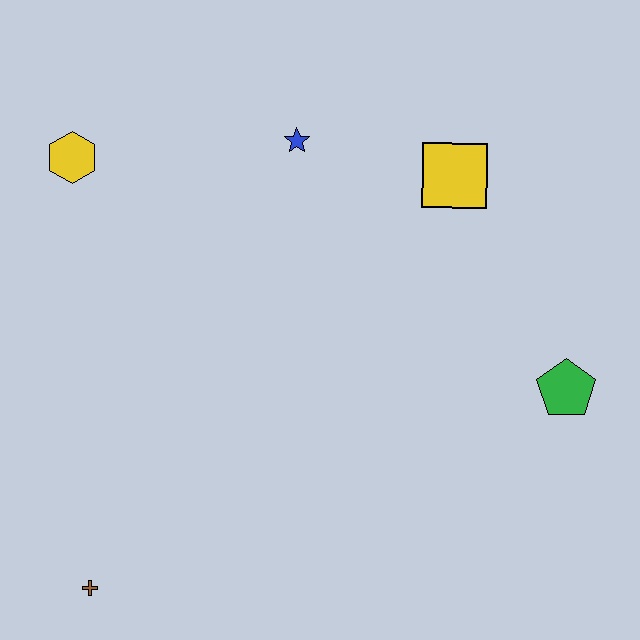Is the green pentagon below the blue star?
Yes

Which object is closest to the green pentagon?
The yellow square is closest to the green pentagon.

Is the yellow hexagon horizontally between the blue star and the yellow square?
No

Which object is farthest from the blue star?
The brown cross is farthest from the blue star.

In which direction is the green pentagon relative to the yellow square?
The green pentagon is below the yellow square.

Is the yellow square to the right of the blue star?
Yes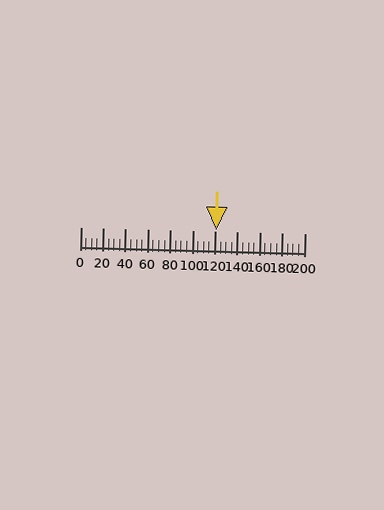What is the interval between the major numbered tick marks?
The major tick marks are spaced 20 units apart.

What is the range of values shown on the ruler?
The ruler shows values from 0 to 200.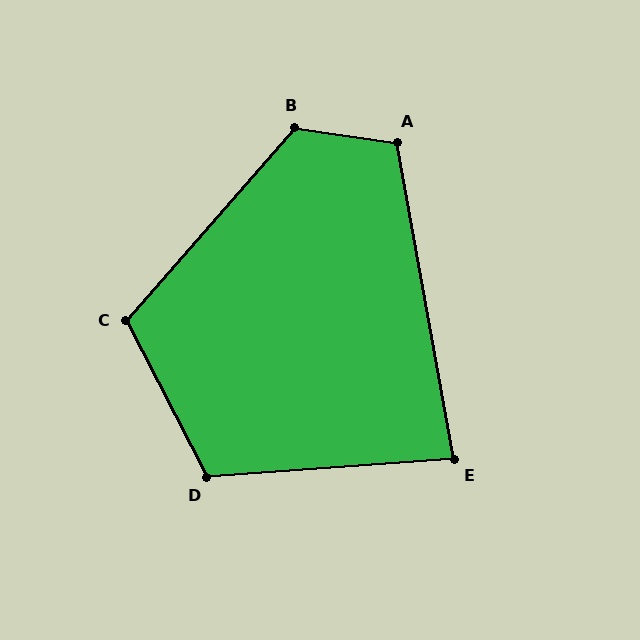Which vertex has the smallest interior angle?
E, at approximately 84 degrees.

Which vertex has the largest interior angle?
B, at approximately 123 degrees.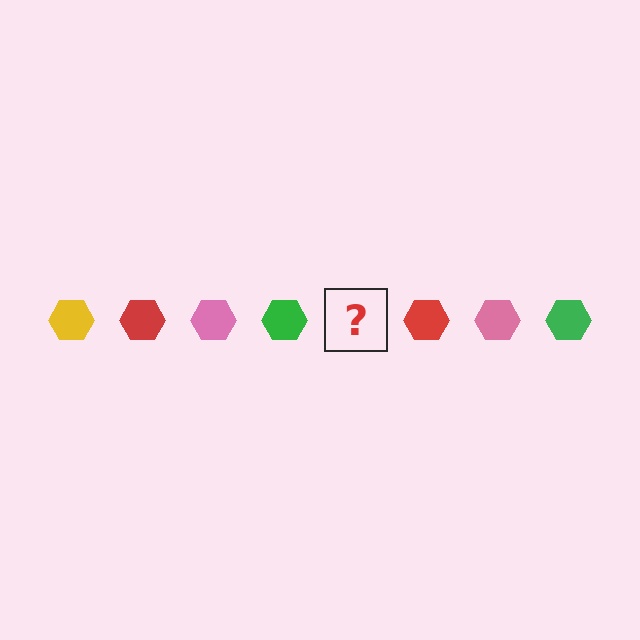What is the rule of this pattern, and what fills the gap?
The rule is that the pattern cycles through yellow, red, pink, green hexagons. The gap should be filled with a yellow hexagon.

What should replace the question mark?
The question mark should be replaced with a yellow hexagon.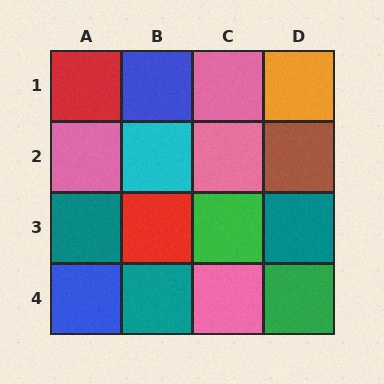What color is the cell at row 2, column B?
Cyan.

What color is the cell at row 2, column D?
Brown.